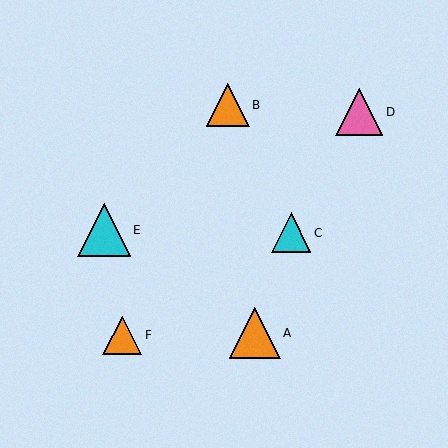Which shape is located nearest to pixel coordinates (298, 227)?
The cyan triangle (labeled C) at (291, 233) is nearest to that location.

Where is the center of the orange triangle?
The center of the orange triangle is at (255, 333).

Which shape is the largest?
The cyan triangle (labeled E) is the largest.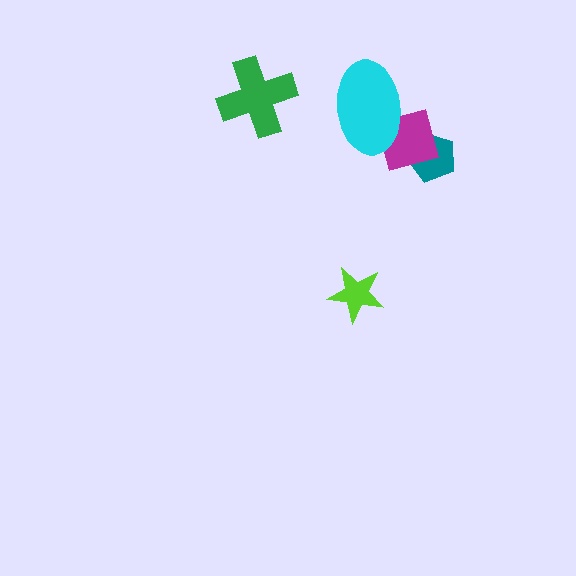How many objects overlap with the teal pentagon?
1 object overlaps with the teal pentagon.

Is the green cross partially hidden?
No, no other shape covers it.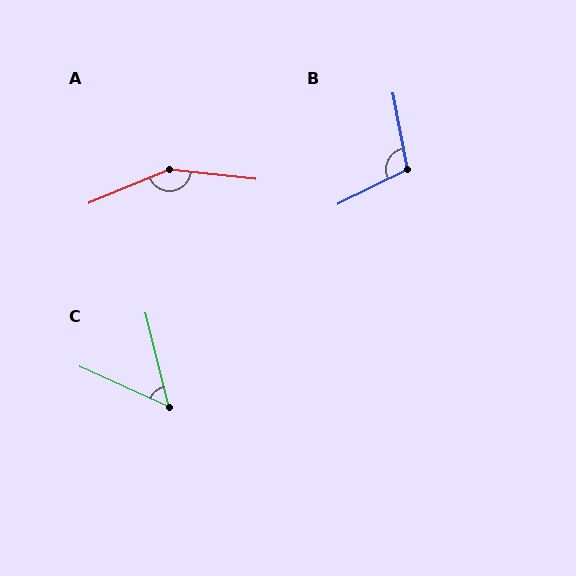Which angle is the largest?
A, at approximately 151 degrees.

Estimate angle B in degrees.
Approximately 105 degrees.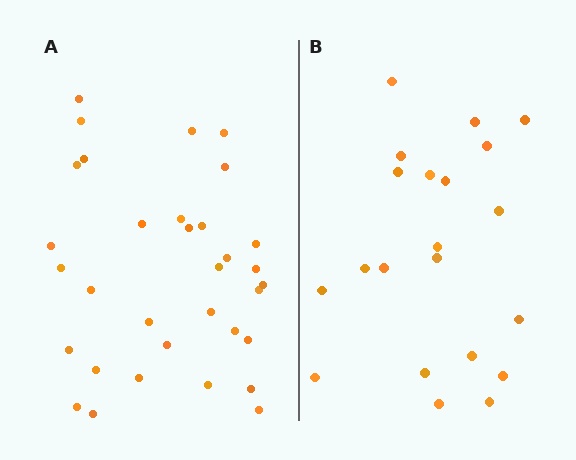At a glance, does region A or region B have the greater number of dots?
Region A (the left region) has more dots.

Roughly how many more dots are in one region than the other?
Region A has roughly 12 or so more dots than region B.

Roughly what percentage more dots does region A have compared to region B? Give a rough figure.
About 55% more.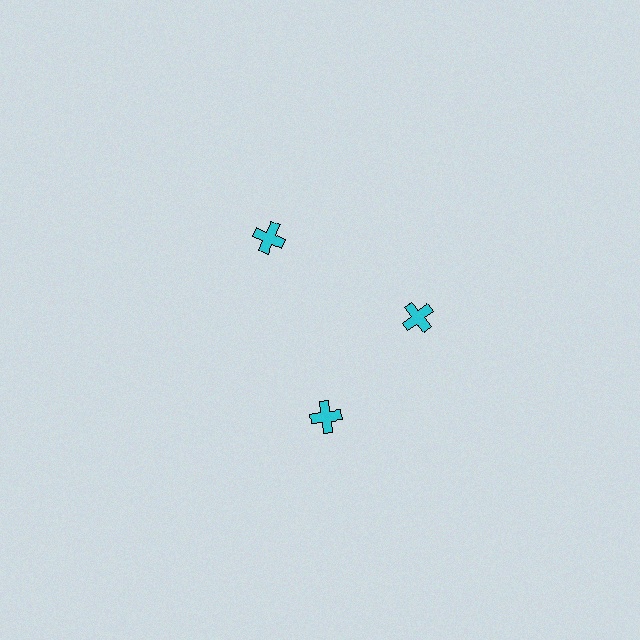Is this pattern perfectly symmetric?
No. The 3 cyan crosses are arranged in a ring, but one element near the 7 o'clock position is rotated out of alignment along the ring, breaking the 3-fold rotational symmetry.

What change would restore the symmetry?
The symmetry would be restored by rotating it back into even spacing with its neighbors so that all 3 crosses sit at equal angles and equal distance from the center.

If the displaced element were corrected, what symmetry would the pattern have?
It would have 3-fold rotational symmetry — the pattern would map onto itself every 120 degrees.